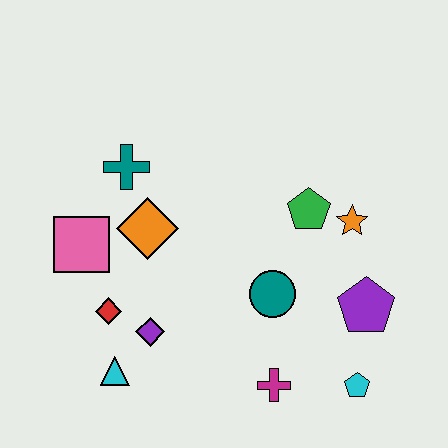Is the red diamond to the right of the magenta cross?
No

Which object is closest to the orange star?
The green pentagon is closest to the orange star.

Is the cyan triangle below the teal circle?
Yes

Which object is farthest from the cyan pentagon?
The teal cross is farthest from the cyan pentagon.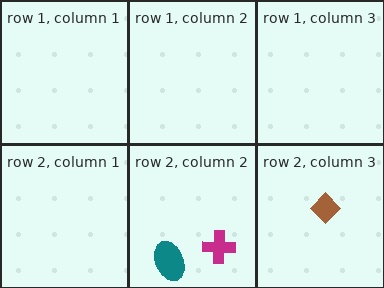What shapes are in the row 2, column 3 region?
The brown diamond.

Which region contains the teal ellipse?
The row 2, column 2 region.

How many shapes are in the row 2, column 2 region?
2.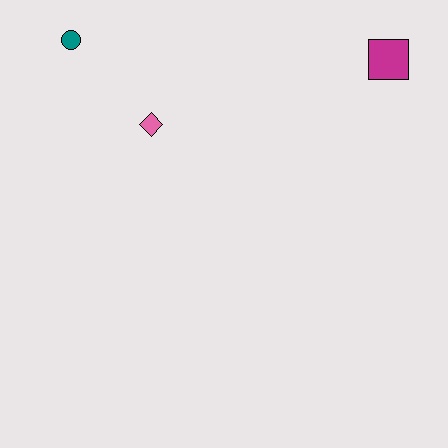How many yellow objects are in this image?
There are no yellow objects.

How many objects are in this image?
There are 3 objects.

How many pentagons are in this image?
There are no pentagons.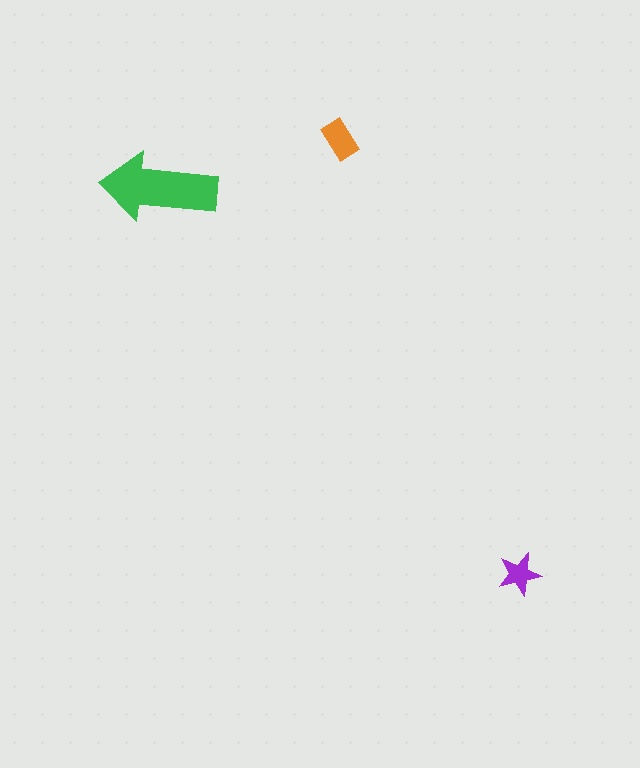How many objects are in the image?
There are 3 objects in the image.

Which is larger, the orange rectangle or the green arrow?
The green arrow.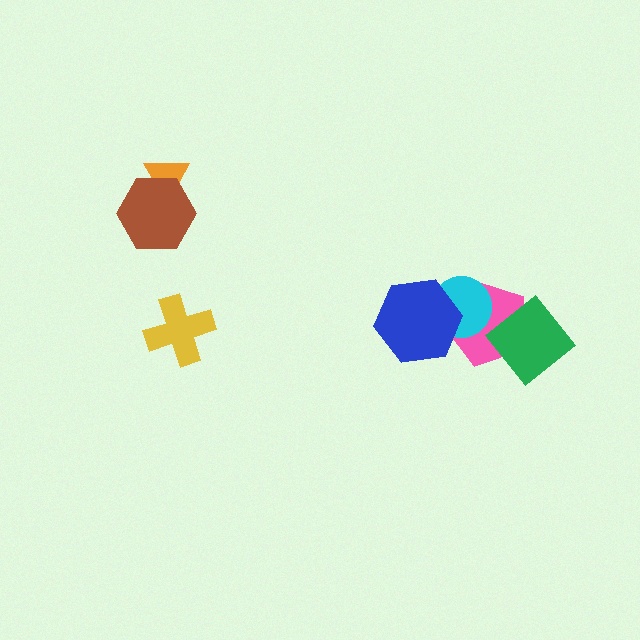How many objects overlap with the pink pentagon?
3 objects overlap with the pink pentagon.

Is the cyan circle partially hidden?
Yes, it is partially covered by another shape.